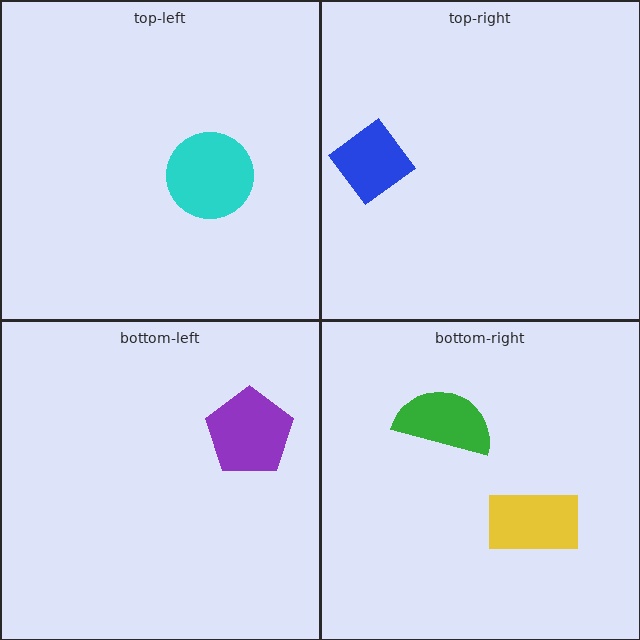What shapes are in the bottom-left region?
The purple pentagon.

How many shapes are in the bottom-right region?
2.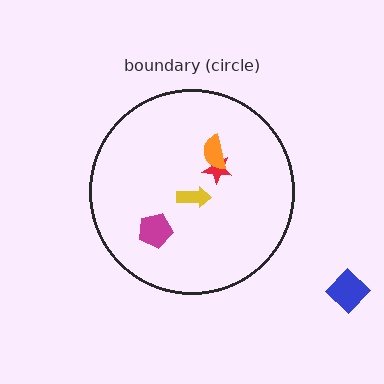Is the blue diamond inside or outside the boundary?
Outside.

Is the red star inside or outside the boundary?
Inside.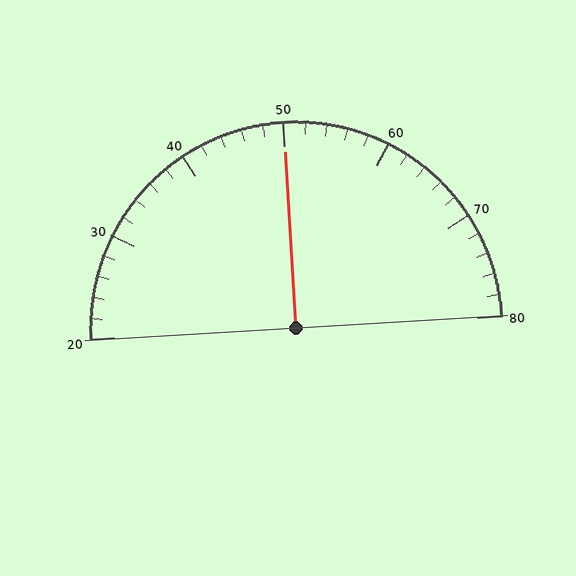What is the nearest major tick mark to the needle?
The nearest major tick mark is 50.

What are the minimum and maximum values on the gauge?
The gauge ranges from 20 to 80.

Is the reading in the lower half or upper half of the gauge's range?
The reading is in the upper half of the range (20 to 80).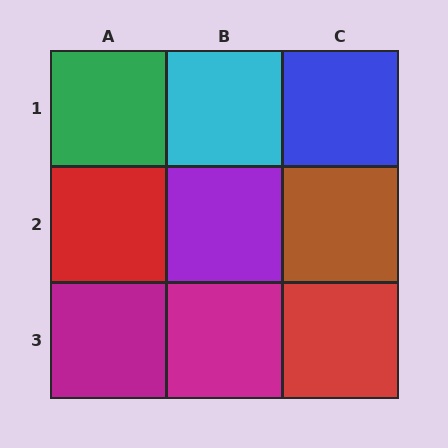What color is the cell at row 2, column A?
Red.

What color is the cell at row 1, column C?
Blue.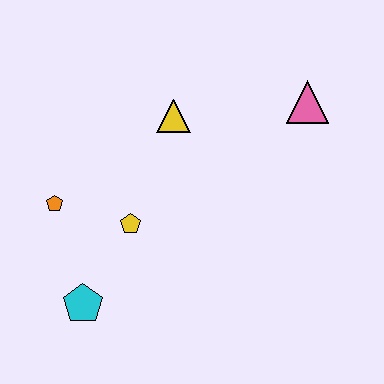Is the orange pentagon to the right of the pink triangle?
No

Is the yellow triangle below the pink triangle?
Yes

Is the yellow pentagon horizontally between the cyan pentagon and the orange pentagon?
No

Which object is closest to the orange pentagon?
The yellow pentagon is closest to the orange pentagon.